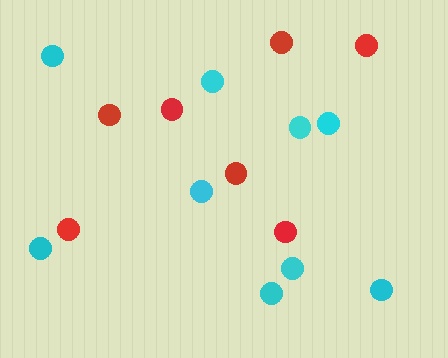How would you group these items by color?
There are 2 groups: one group of red circles (7) and one group of cyan circles (9).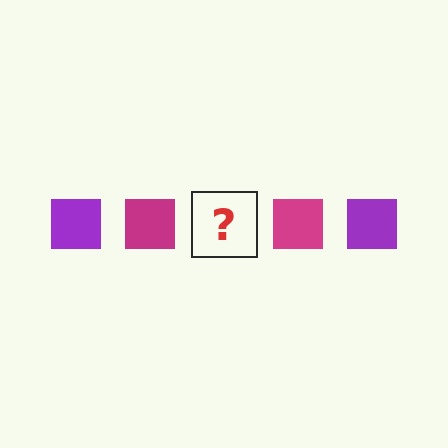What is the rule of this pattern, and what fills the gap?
The rule is that the pattern cycles through purple, magenta squares. The gap should be filled with a purple square.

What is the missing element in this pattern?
The missing element is a purple square.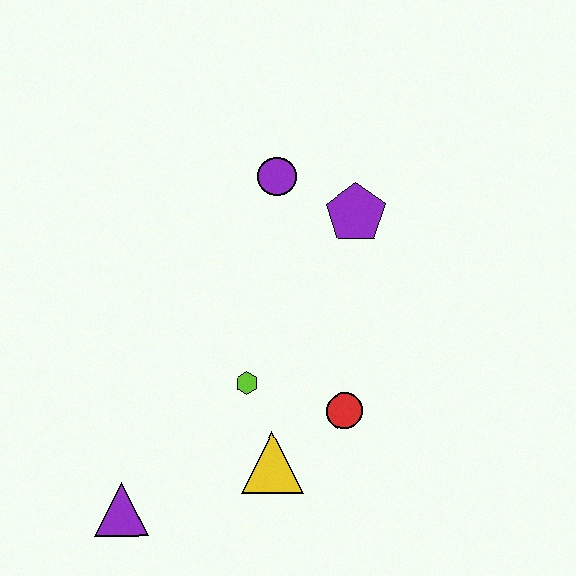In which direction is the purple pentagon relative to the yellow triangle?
The purple pentagon is above the yellow triangle.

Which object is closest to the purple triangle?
The yellow triangle is closest to the purple triangle.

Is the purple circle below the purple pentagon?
No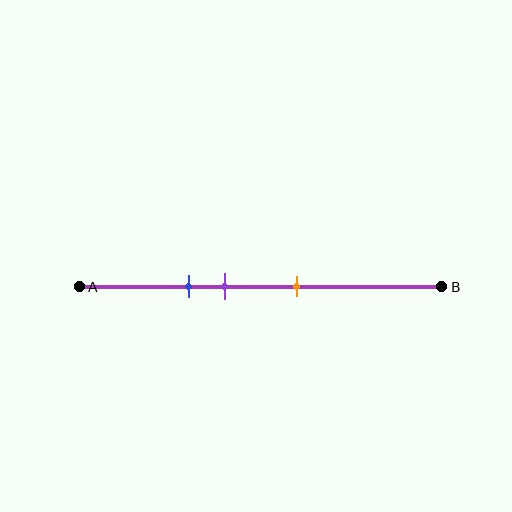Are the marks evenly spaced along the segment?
Yes, the marks are approximately evenly spaced.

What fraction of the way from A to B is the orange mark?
The orange mark is approximately 60% (0.6) of the way from A to B.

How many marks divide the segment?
There are 3 marks dividing the segment.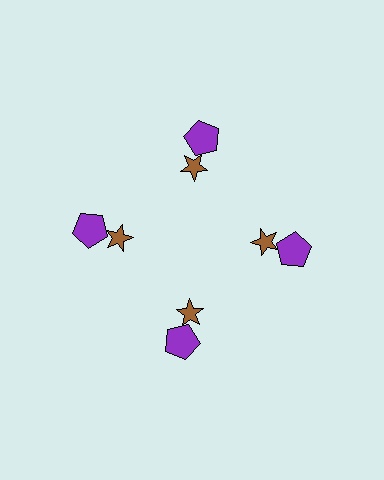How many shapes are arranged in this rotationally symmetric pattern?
There are 8 shapes, arranged in 4 groups of 2.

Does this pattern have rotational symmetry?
Yes, this pattern has 4-fold rotational symmetry. It looks the same after rotating 90 degrees around the center.